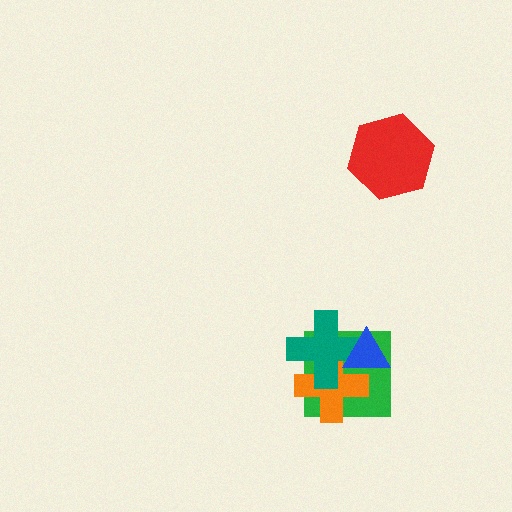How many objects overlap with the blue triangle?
3 objects overlap with the blue triangle.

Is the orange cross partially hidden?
Yes, it is partially covered by another shape.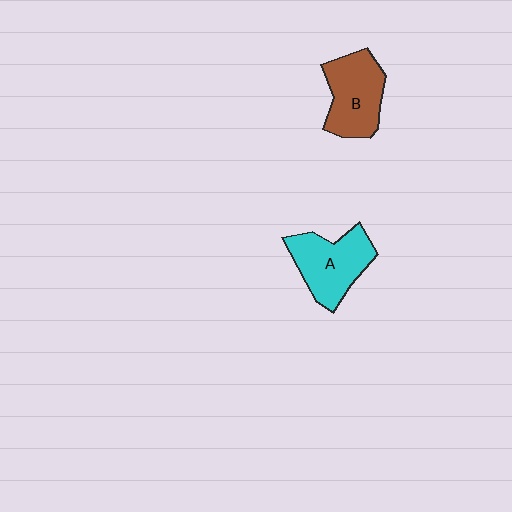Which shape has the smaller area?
Shape B (brown).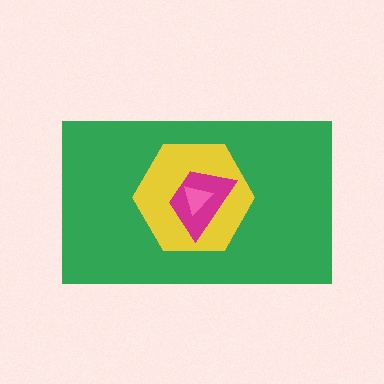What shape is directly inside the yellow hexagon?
The magenta trapezoid.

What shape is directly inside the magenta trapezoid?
The pink triangle.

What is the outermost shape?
The green rectangle.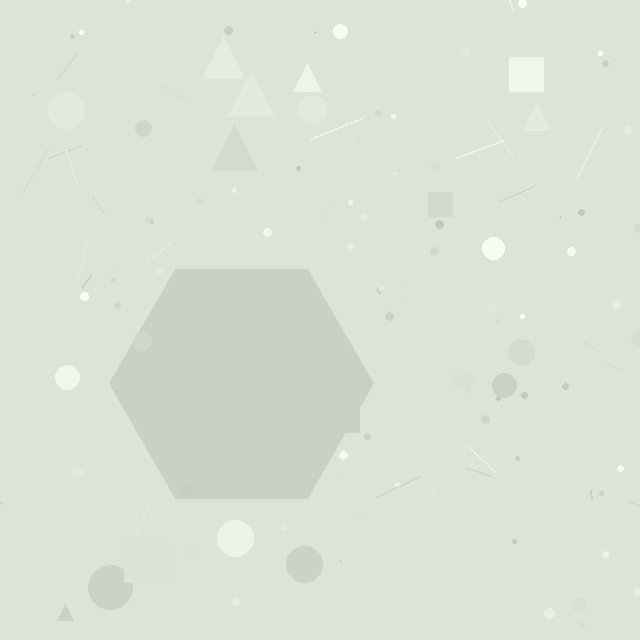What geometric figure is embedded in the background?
A hexagon is embedded in the background.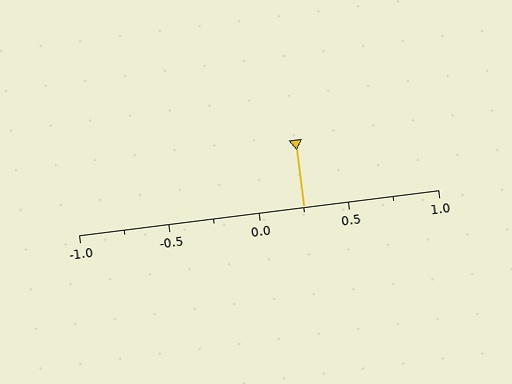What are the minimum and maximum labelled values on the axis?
The axis runs from -1.0 to 1.0.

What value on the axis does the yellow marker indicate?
The marker indicates approximately 0.25.